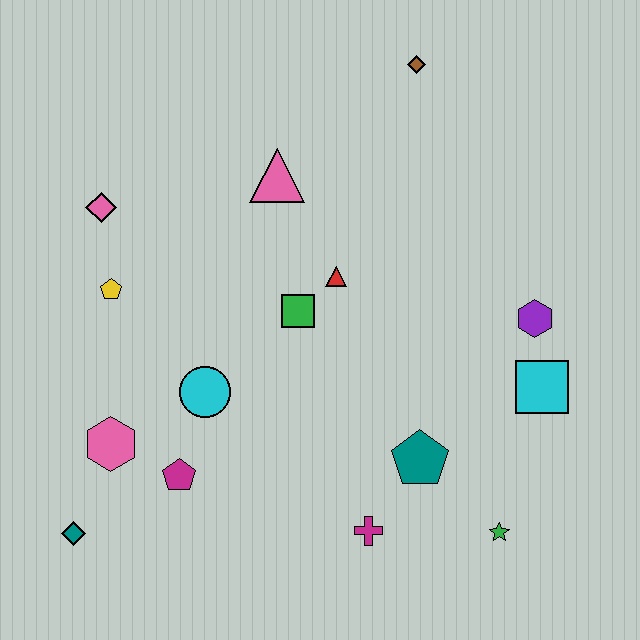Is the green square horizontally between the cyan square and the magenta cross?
No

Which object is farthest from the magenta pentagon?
The brown diamond is farthest from the magenta pentagon.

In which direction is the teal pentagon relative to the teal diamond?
The teal pentagon is to the right of the teal diamond.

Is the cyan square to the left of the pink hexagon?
No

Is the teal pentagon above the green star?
Yes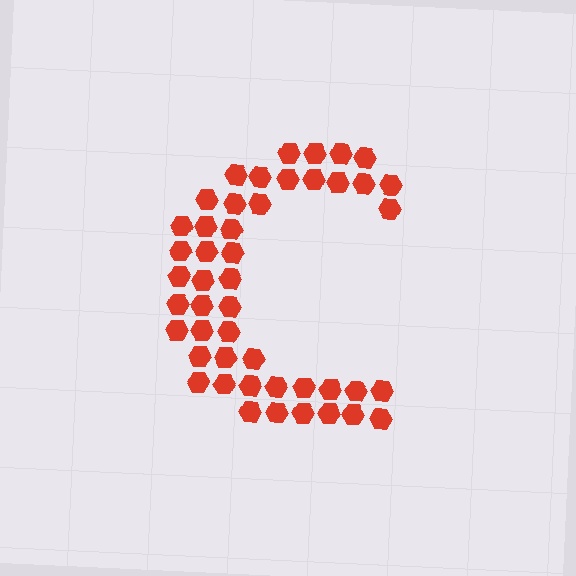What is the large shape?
The large shape is the letter C.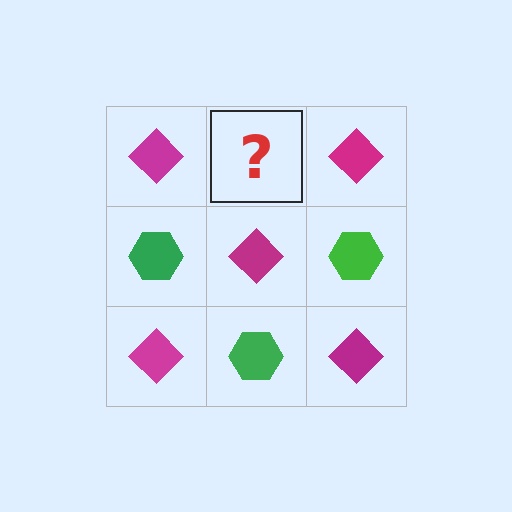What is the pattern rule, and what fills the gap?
The rule is that it alternates magenta diamond and green hexagon in a checkerboard pattern. The gap should be filled with a green hexagon.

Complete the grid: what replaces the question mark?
The question mark should be replaced with a green hexagon.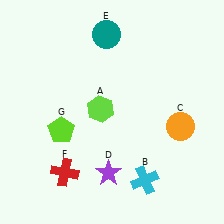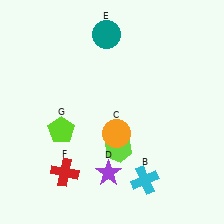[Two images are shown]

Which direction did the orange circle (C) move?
The orange circle (C) moved left.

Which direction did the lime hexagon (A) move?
The lime hexagon (A) moved down.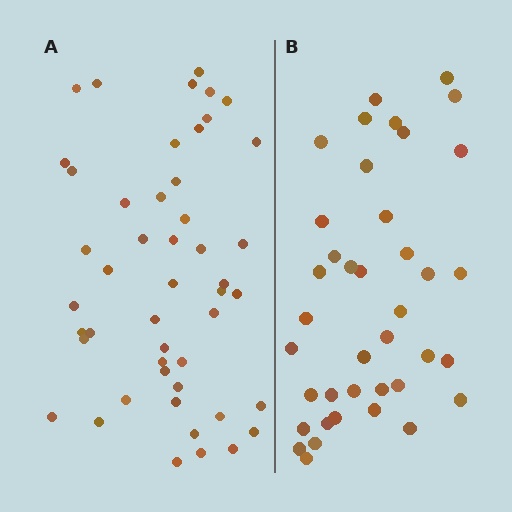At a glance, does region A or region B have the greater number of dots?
Region A (the left region) has more dots.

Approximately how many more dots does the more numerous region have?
Region A has roughly 8 or so more dots than region B.